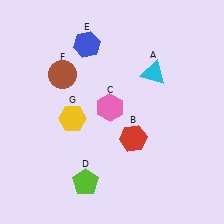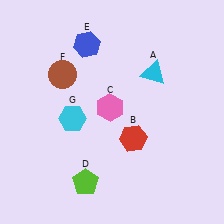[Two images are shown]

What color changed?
The hexagon (G) changed from yellow in Image 1 to cyan in Image 2.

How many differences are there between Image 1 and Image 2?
There is 1 difference between the two images.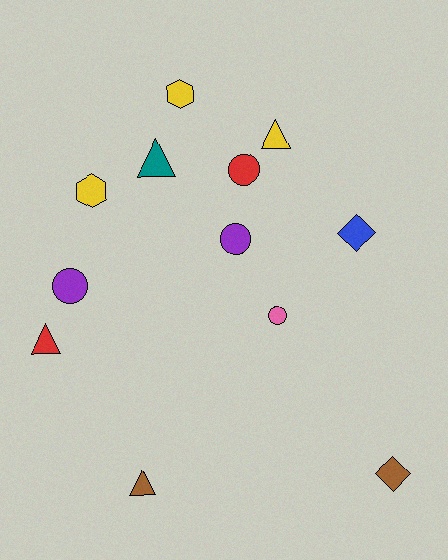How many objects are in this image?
There are 12 objects.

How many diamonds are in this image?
There are 2 diamonds.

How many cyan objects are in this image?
There are no cyan objects.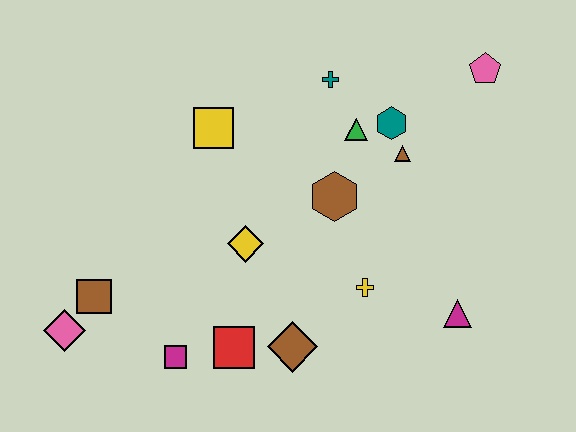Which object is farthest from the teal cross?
The pink diamond is farthest from the teal cross.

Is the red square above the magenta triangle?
No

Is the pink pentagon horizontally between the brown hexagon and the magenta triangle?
No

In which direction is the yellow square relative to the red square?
The yellow square is above the red square.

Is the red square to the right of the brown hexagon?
No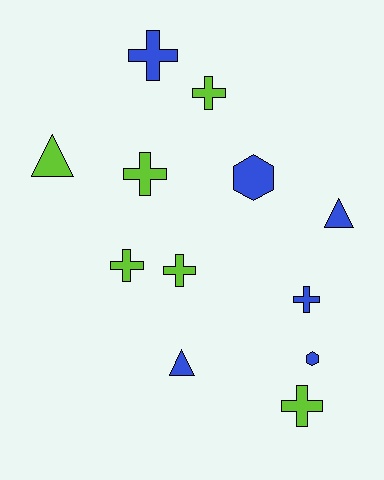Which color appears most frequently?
Blue, with 6 objects.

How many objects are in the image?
There are 12 objects.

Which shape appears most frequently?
Cross, with 7 objects.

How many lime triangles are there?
There is 1 lime triangle.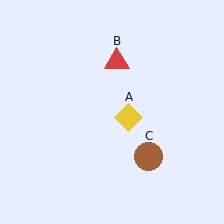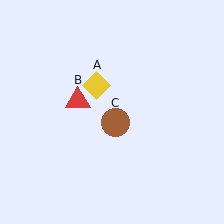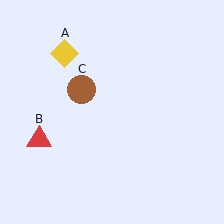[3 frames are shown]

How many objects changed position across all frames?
3 objects changed position: yellow diamond (object A), red triangle (object B), brown circle (object C).